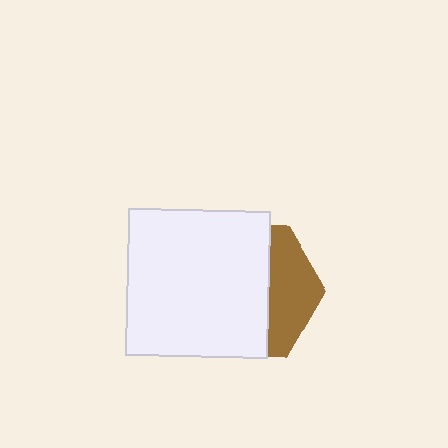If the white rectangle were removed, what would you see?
You would see the complete brown hexagon.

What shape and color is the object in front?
The object in front is a white rectangle.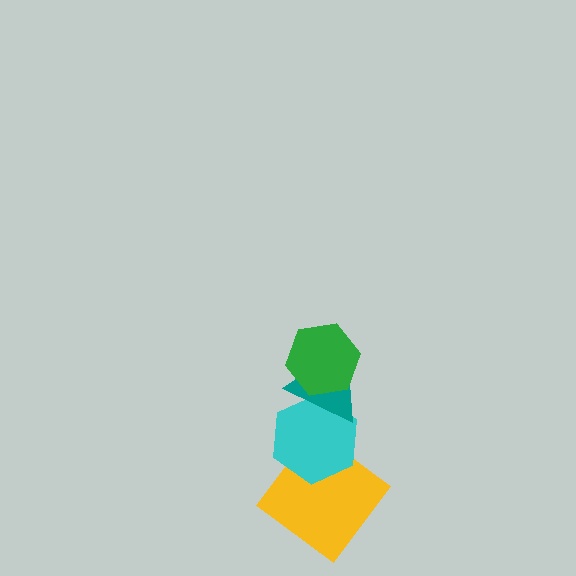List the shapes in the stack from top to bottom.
From top to bottom: the green hexagon, the teal triangle, the cyan hexagon, the yellow diamond.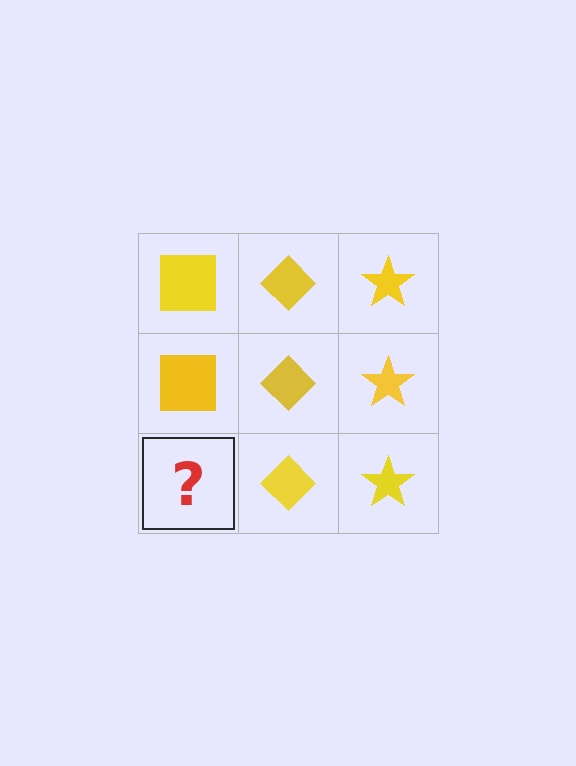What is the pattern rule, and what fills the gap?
The rule is that each column has a consistent shape. The gap should be filled with a yellow square.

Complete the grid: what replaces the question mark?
The question mark should be replaced with a yellow square.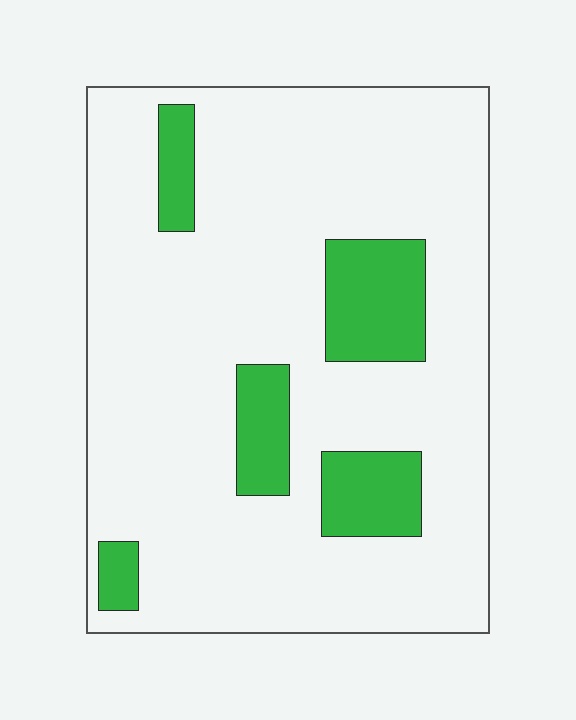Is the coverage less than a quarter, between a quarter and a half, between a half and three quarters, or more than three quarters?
Less than a quarter.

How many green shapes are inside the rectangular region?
5.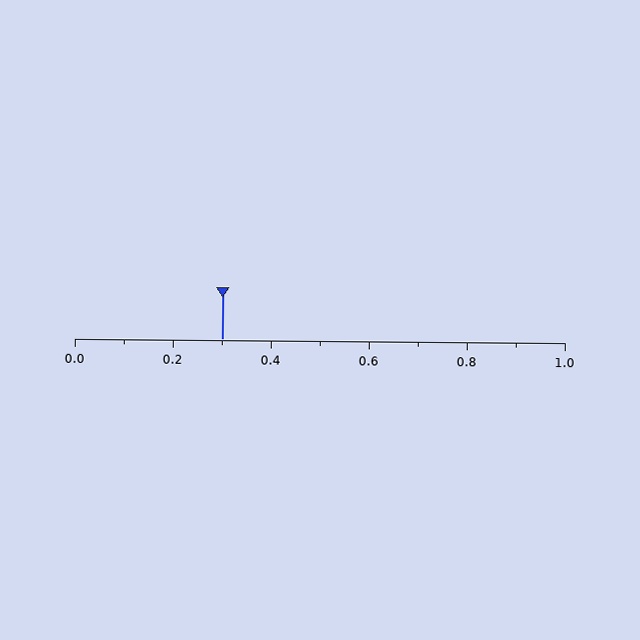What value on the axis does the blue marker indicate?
The marker indicates approximately 0.3.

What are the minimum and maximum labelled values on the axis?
The axis runs from 0.0 to 1.0.